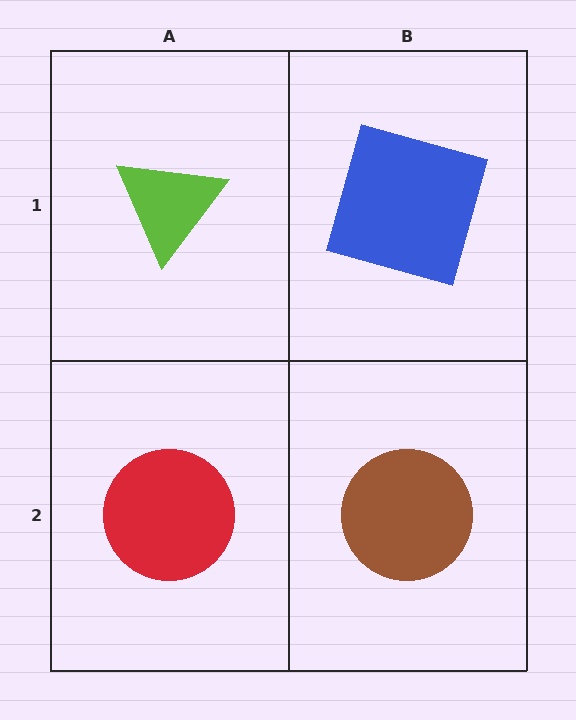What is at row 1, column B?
A blue square.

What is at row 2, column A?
A red circle.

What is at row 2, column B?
A brown circle.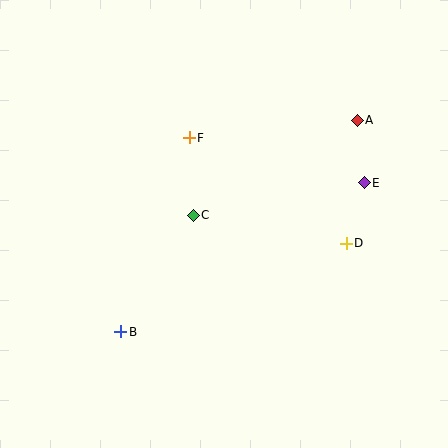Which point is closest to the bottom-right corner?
Point D is closest to the bottom-right corner.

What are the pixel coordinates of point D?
Point D is at (346, 243).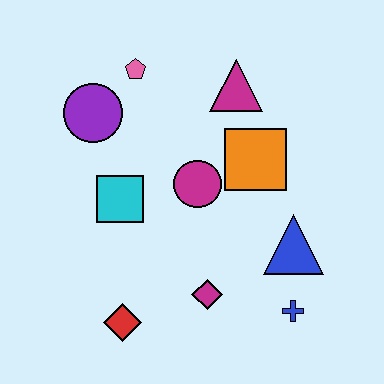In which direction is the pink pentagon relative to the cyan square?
The pink pentagon is above the cyan square.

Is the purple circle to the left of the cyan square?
Yes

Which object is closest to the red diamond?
The magenta diamond is closest to the red diamond.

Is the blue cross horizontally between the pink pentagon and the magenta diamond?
No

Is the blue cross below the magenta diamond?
Yes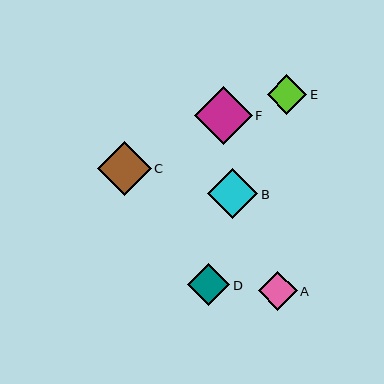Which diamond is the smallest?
Diamond A is the smallest with a size of approximately 39 pixels.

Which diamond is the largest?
Diamond F is the largest with a size of approximately 58 pixels.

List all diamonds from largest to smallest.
From largest to smallest: F, C, B, D, E, A.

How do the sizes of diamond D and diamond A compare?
Diamond D and diamond A are approximately the same size.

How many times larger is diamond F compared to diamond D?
Diamond F is approximately 1.4 times the size of diamond D.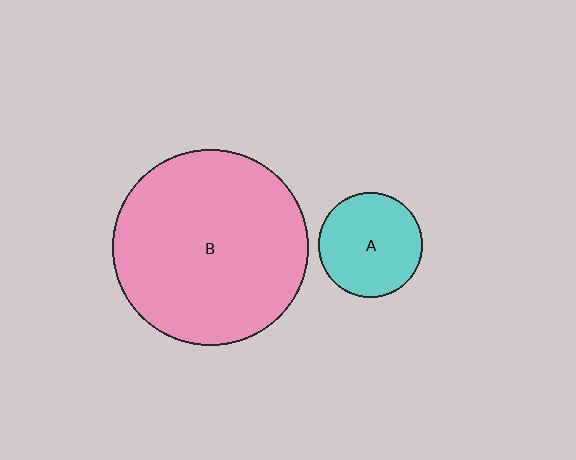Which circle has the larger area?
Circle B (pink).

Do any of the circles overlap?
No, none of the circles overlap.